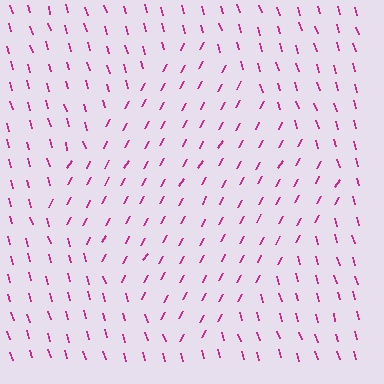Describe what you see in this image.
The image is filled with small magenta line segments. A diamond region in the image has lines oriented differently from the surrounding lines, creating a visible texture boundary.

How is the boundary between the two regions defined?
The boundary is defined purely by a change in line orientation (approximately 45 degrees difference). All lines are the same color and thickness.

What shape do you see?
I see a diamond.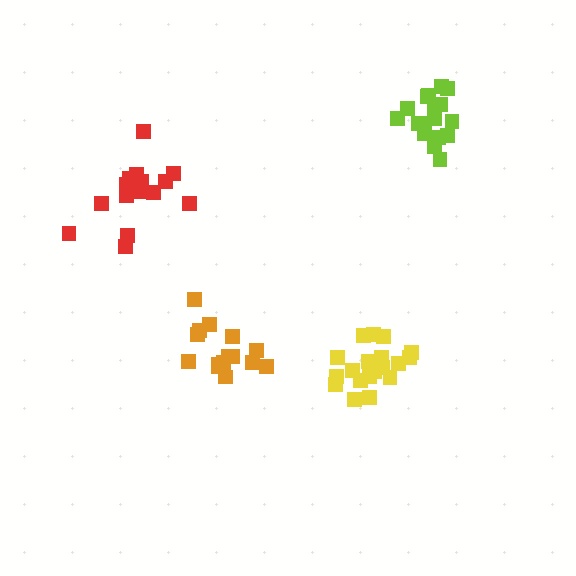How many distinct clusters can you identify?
There are 4 distinct clusters.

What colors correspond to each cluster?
The clusters are colored: orange, yellow, red, lime.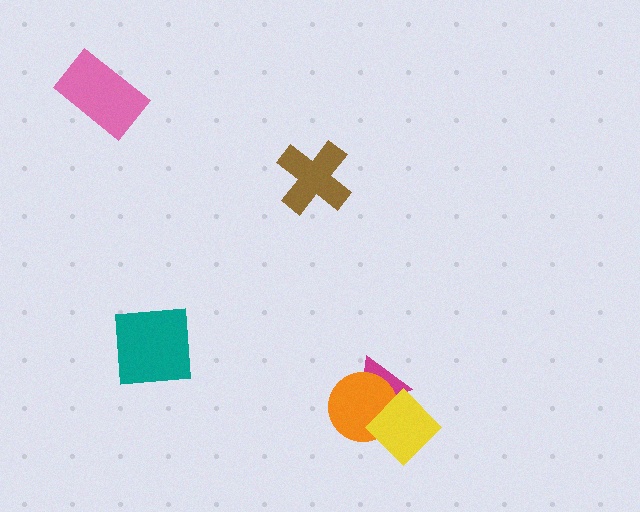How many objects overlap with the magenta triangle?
2 objects overlap with the magenta triangle.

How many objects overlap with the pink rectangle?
0 objects overlap with the pink rectangle.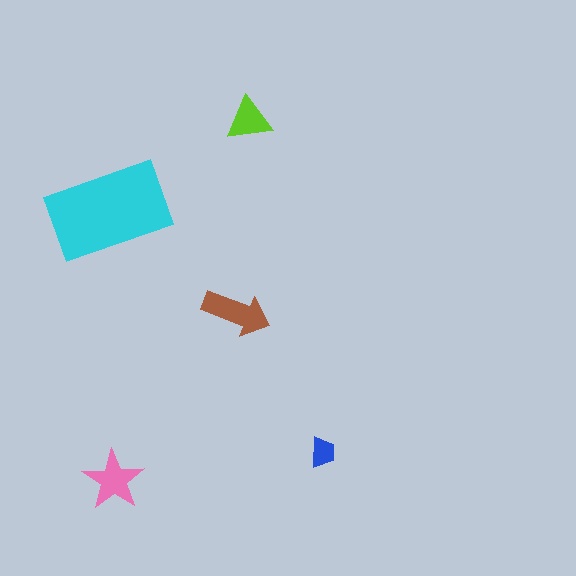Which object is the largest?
The cyan rectangle.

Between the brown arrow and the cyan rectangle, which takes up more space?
The cyan rectangle.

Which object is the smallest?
The blue trapezoid.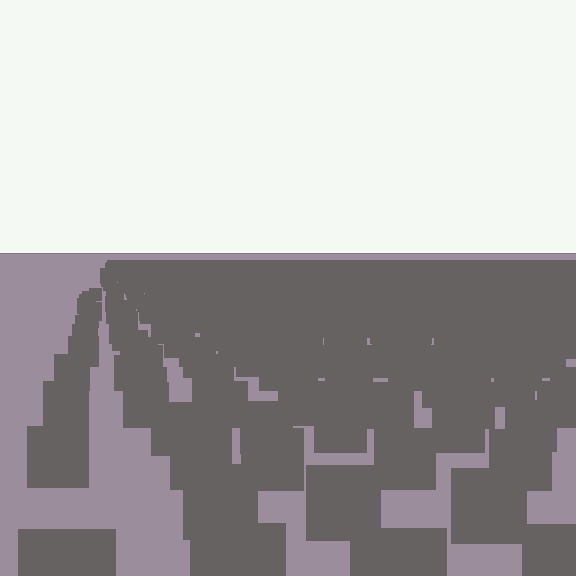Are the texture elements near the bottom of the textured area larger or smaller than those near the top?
Larger. Near the bottom, elements are closer to the viewer and appear at a bigger on-screen size.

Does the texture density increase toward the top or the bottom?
Density increases toward the top.